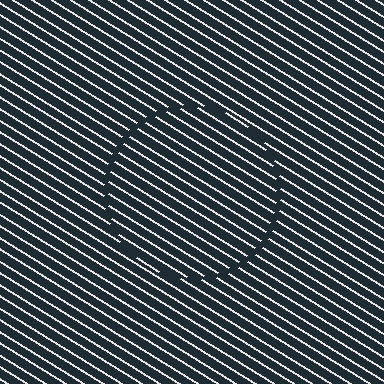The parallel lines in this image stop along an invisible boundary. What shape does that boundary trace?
An illusory circle. The interior of the shape contains the same grating, shifted by half a period — the contour is defined by the phase discontinuity where line-ends from the inner and outer gratings abut.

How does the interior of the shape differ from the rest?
The interior of the shape contains the same grating, shifted by half a period — the contour is defined by the phase discontinuity where line-ends from the inner and outer gratings abut.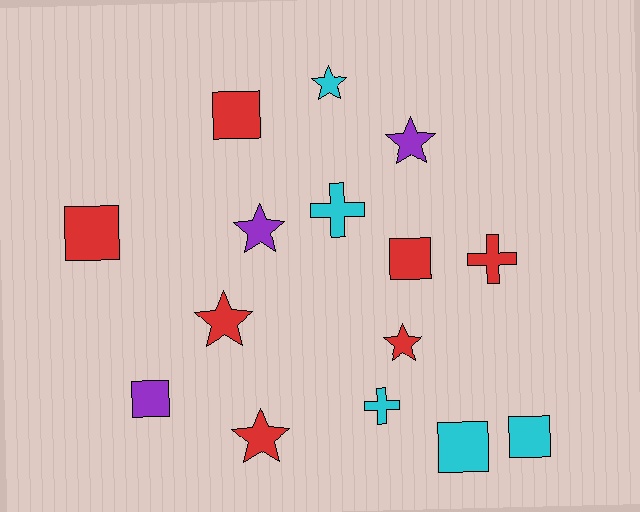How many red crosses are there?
There is 1 red cross.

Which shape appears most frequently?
Square, with 6 objects.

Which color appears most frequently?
Red, with 7 objects.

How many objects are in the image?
There are 15 objects.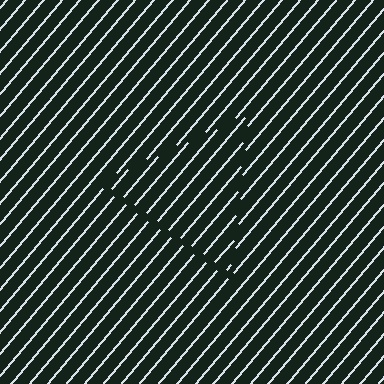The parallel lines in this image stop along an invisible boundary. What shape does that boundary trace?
An illusory triangle. The interior of the shape contains the same grating, shifted by half a period — the contour is defined by the phase discontinuity where line-ends from the inner and outer gratings abut.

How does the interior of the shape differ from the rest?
The interior of the shape contains the same grating, shifted by half a period — the contour is defined by the phase discontinuity where line-ends from the inner and outer gratings abut.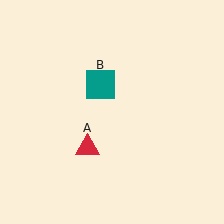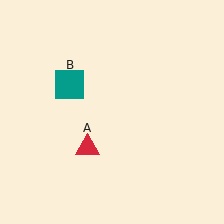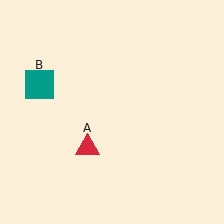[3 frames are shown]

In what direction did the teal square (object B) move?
The teal square (object B) moved left.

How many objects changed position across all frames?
1 object changed position: teal square (object B).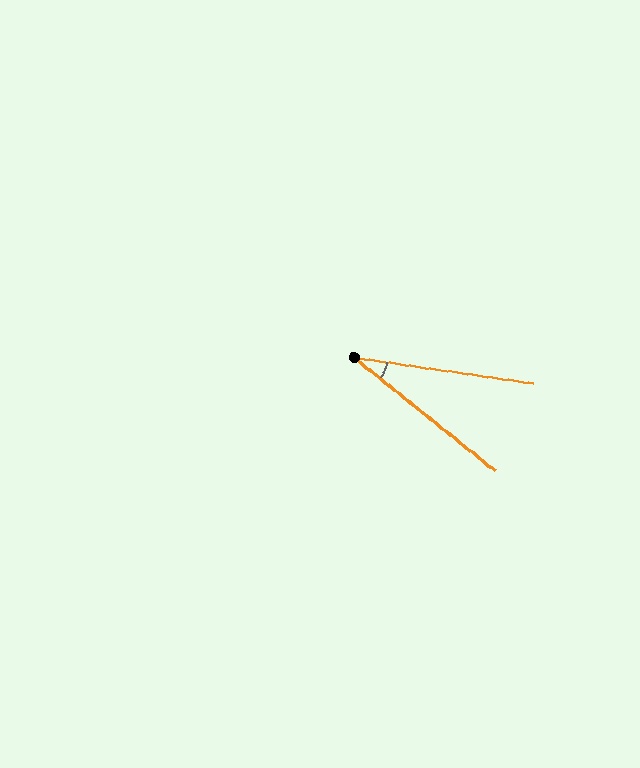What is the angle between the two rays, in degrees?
Approximately 31 degrees.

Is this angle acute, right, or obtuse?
It is acute.